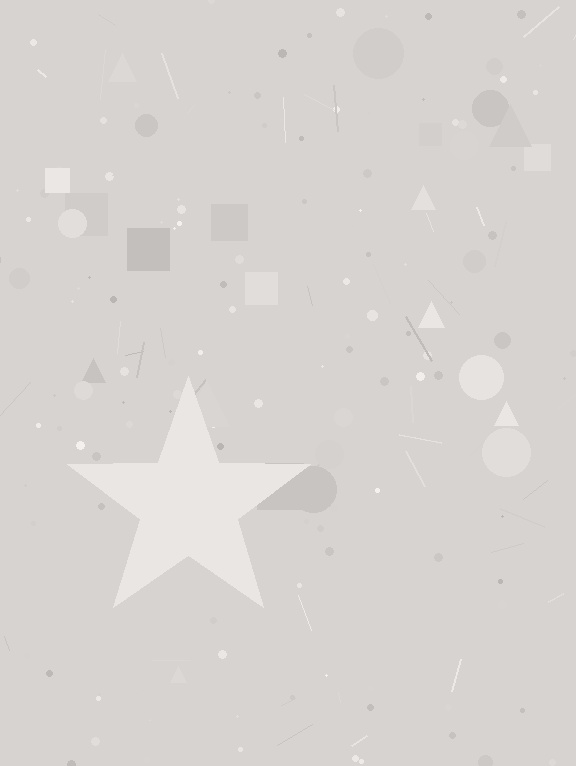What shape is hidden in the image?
A star is hidden in the image.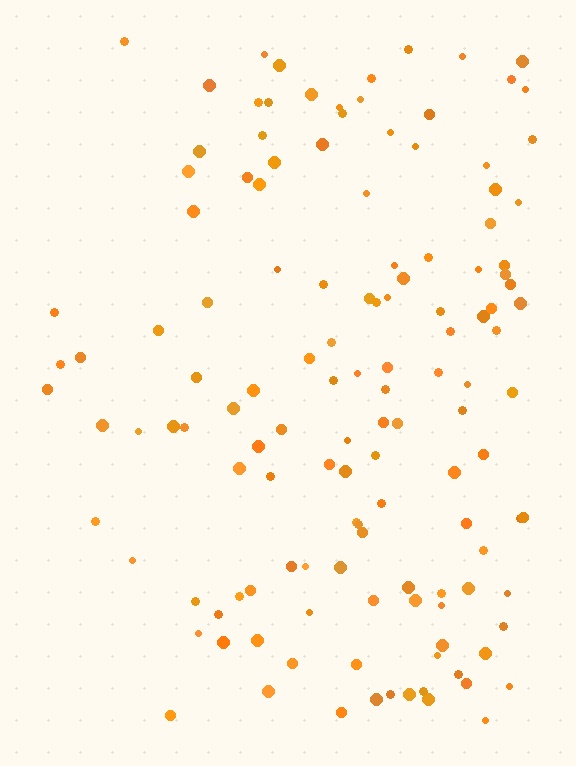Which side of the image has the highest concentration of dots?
The right.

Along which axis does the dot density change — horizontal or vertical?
Horizontal.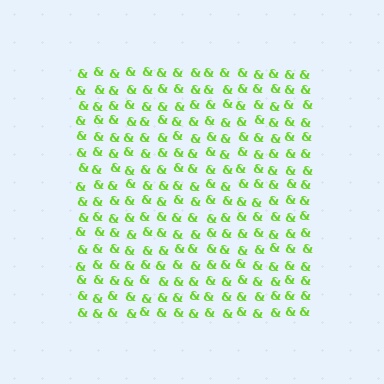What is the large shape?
The large shape is a square.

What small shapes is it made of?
It is made of small ampersands.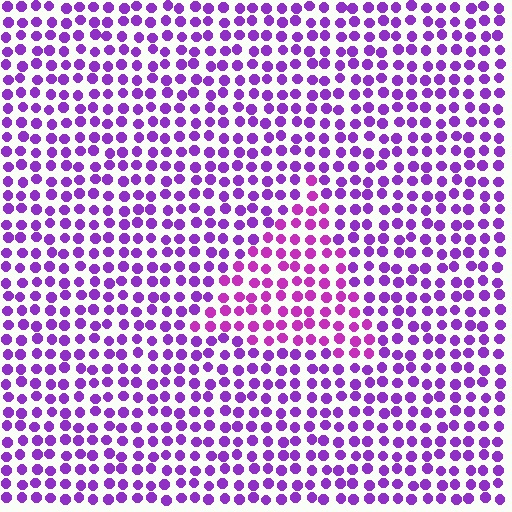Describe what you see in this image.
The image is filled with small purple elements in a uniform arrangement. A triangle-shaped region is visible where the elements are tinted to a slightly different hue, forming a subtle color boundary.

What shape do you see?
I see a triangle.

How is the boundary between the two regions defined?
The boundary is defined purely by a slight shift in hue (about 26 degrees). Spacing, size, and orientation are identical on both sides.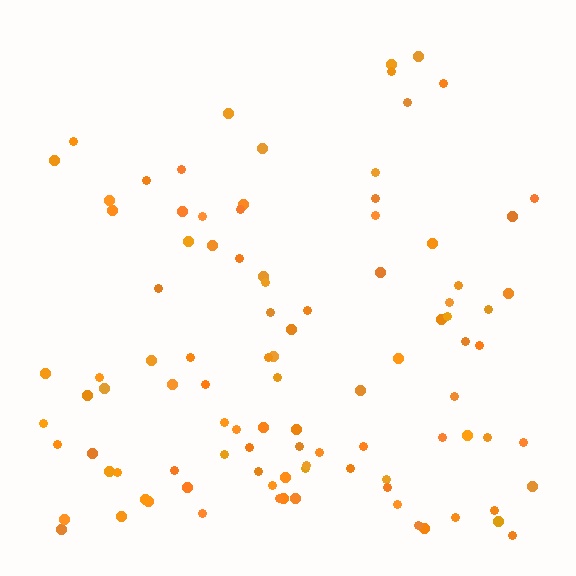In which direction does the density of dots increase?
From top to bottom, with the bottom side densest.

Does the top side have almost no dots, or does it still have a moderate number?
Still a moderate number, just noticeably fewer than the bottom.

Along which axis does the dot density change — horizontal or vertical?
Vertical.